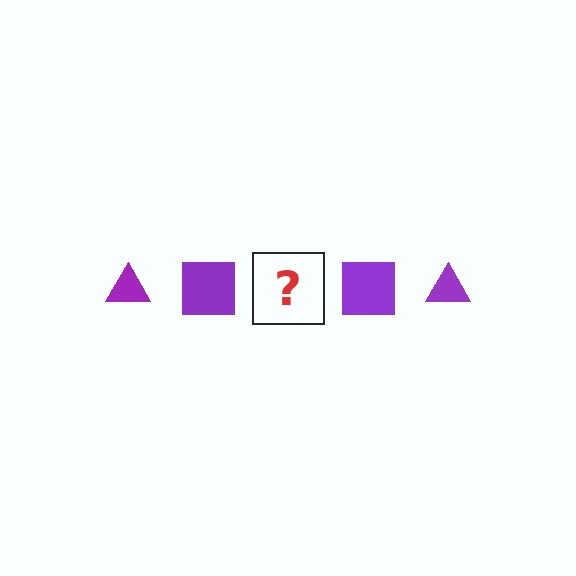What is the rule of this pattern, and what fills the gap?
The rule is that the pattern cycles through triangle, square shapes in purple. The gap should be filled with a purple triangle.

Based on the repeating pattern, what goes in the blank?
The blank should be a purple triangle.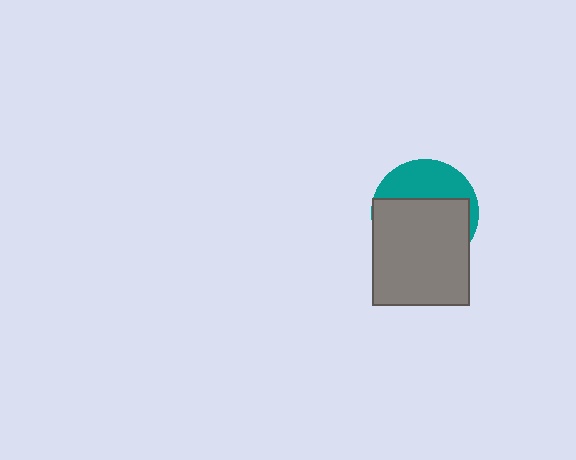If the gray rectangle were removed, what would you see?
You would see the complete teal circle.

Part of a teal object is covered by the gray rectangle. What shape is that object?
It is a circle.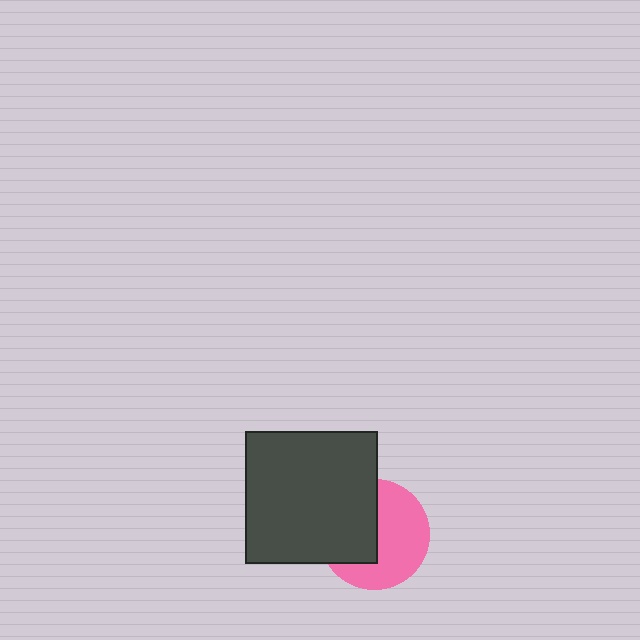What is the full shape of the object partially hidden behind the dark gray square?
The partially hidden object is a pink circle.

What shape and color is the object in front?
The object in front is a dark gray square.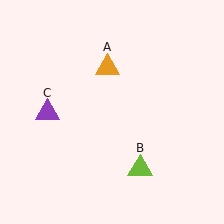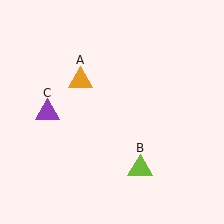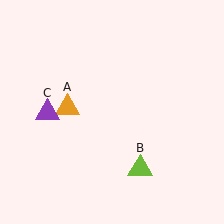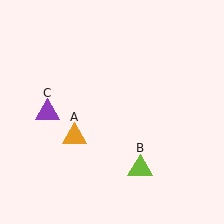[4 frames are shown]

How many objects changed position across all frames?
1 object changed position: orange triangle (object A).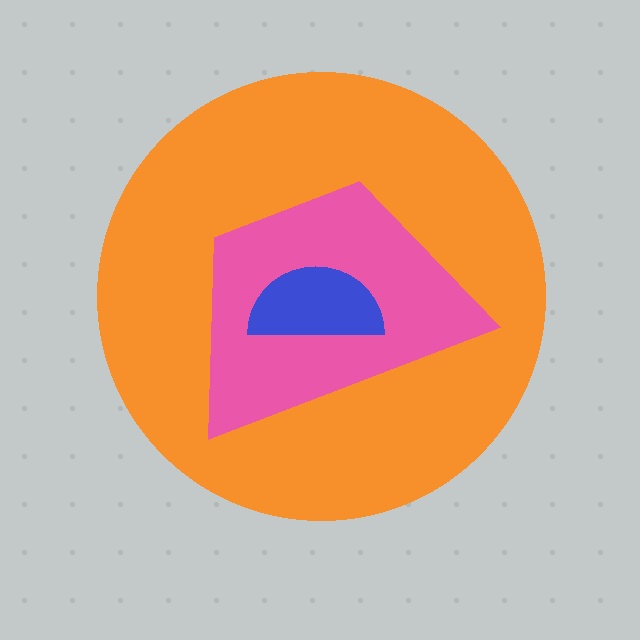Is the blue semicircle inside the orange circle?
Yes.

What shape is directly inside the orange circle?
The pink trapezoid.